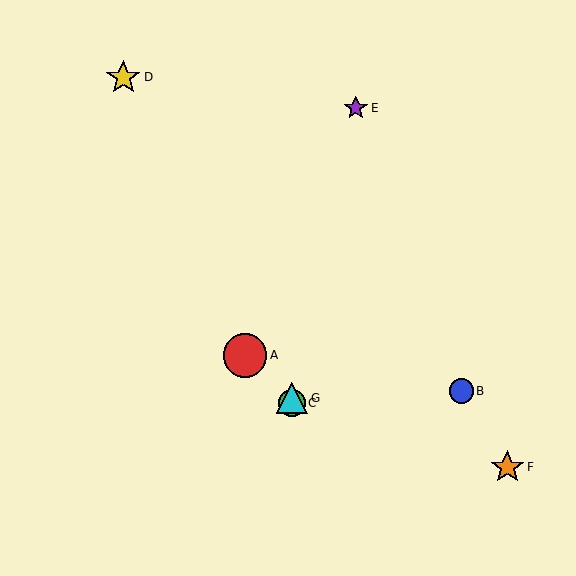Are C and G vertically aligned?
Yes, both are at x≈292.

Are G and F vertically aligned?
No, G is at x≈292 and F is at x≈507.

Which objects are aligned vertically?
Objects C, G are aligned vertically.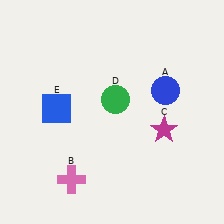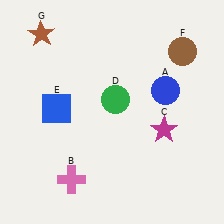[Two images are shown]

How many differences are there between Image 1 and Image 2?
There are 2 differences between the two images.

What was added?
A brown circle (F), a brown star (G) were added in Image 2.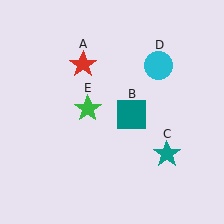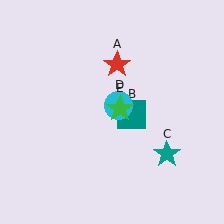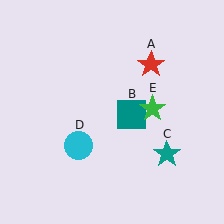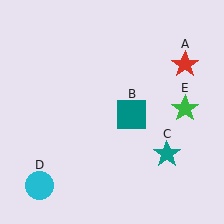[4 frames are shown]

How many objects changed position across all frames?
3 objects changed position: red star (object A), cyan circle (object D), green star (object E).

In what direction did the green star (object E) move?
The green star (object E) moved right.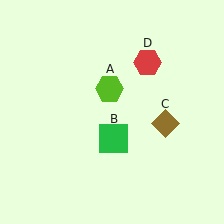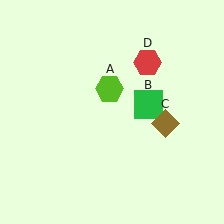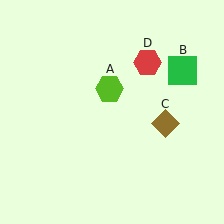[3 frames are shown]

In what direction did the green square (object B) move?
The green square (object B) moved up and to the right.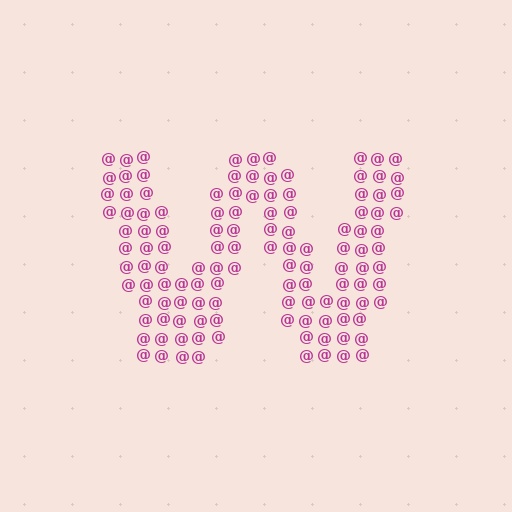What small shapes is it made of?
It is made of small at signs.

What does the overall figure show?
The overall figure shows the letter W.